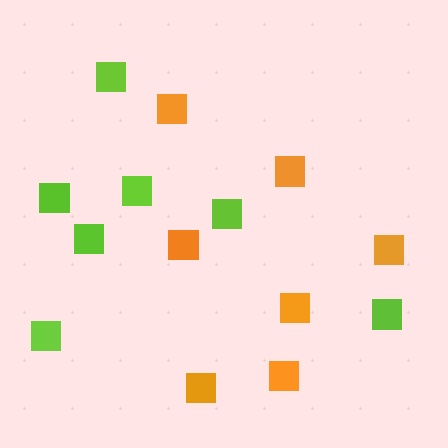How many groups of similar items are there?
There are 2 groups: one group of orange squares (7) and one group of lime squares (7).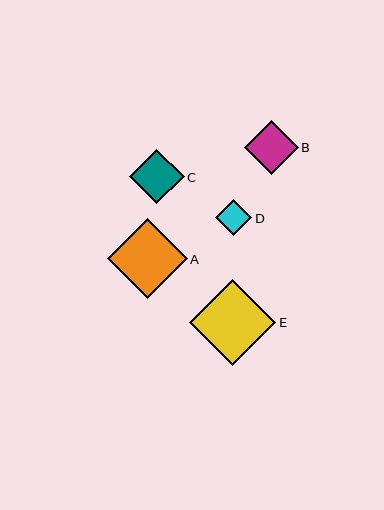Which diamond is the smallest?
Diamond D is the smallest with a size of approximately 36 pixels.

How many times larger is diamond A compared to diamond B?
Diamond A is approximately 1.5 times the size of diamond B.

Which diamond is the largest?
Diamond E is the largest with a size of approximately 86 pixels.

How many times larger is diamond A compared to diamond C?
Diamond A is approximately 1.5 times the size of diamond C.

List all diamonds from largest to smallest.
From largest to smallest: E, A, C, B, D.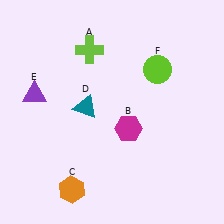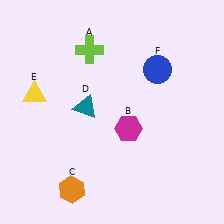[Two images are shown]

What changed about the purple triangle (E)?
In Image 1, E is purple. In Image 2, it changed to yellow.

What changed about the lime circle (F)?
In Image 1, F is lime. In Image 2, it changed to blue.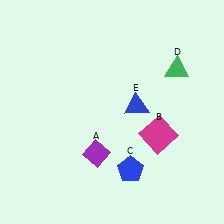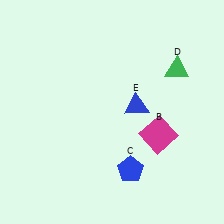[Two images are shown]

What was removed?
The purple diamond (A) was removed in Image 2.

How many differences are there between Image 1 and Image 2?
There is 1 difference between the two images.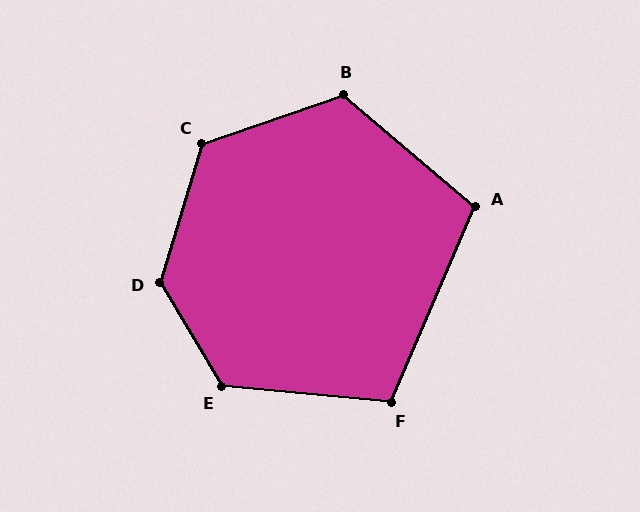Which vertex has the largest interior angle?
D, at approximately 132 degrees.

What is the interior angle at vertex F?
Approximately 108 degrees (obtuse).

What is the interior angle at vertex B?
Approximately 120 degrees (obtuse).